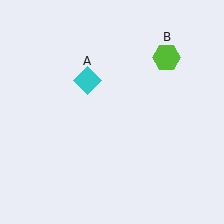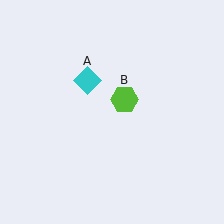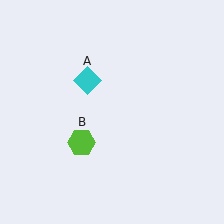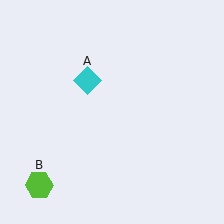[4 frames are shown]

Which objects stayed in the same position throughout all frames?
Cyan diamond (object A) remained stationary.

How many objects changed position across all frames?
1 object changed position: lime hexagon (object B).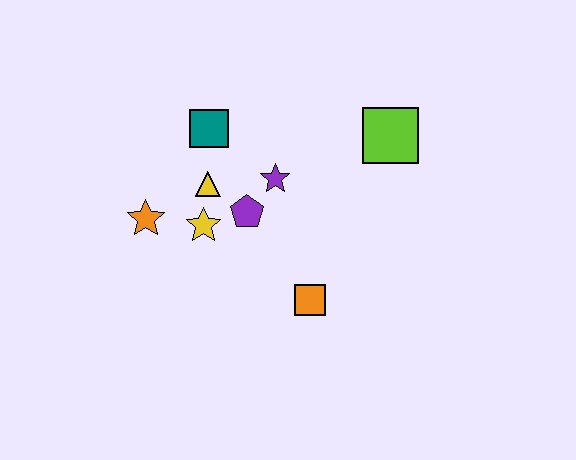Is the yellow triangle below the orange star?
No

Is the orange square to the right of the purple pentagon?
Yes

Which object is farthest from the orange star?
The lime square is farthest from the orange star.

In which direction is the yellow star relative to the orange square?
The yellow star is to the left of the orange square.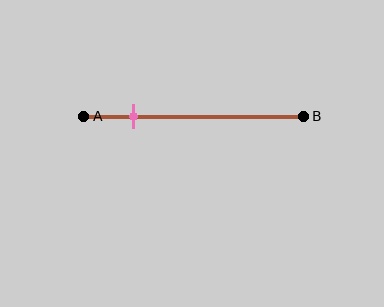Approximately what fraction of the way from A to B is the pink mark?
The pink mark is approximately 25% of the way from A to B.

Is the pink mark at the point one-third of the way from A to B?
No, the mark is at about 25% from A, not at the 33% one-third point.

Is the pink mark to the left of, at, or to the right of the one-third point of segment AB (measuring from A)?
The pink mark is to the left of the one-third point of segment AB.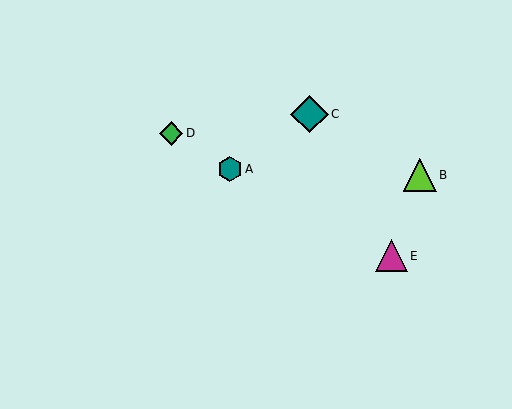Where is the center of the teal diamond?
The center of the teal diamond is at (309, 114).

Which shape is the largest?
The teal diamond (labeled C) is the largest.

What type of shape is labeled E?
Shape E is a magenta triangle.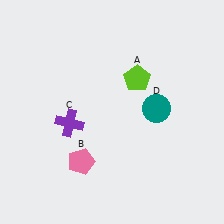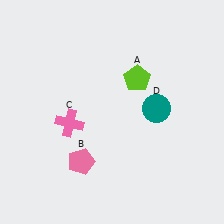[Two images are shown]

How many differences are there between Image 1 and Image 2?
There is 1 difference between the two images.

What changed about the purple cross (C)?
In Image 1, C is purple. In Image 2, it changed to pink.